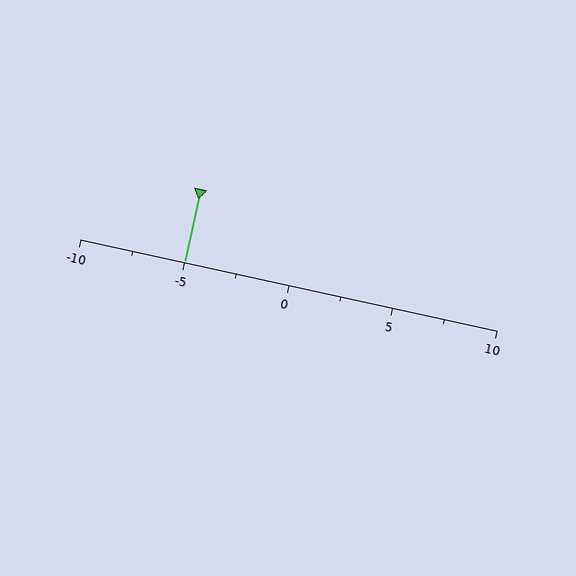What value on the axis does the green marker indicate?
The marker indicates approximately -5.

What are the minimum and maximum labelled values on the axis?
The axis runs from -10 to 10.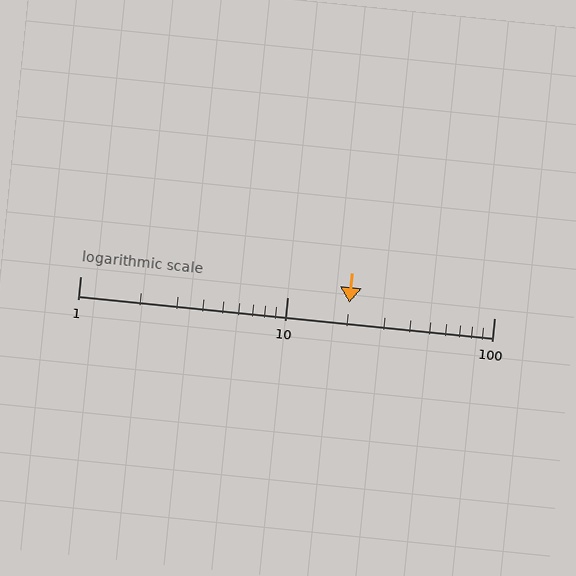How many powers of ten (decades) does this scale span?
The scale spans 2 decades, from 1 to 100.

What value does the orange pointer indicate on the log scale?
The pointer indicates approximately 20.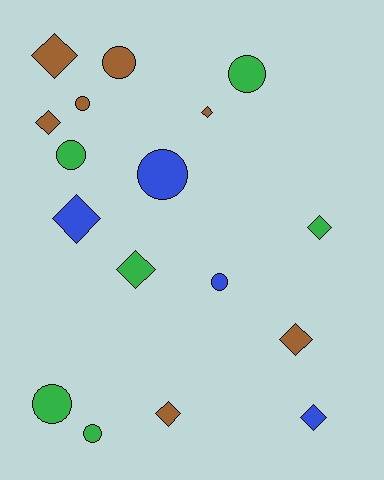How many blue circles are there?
There are 2 blue circles.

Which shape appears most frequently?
Diamond, with 9 objects.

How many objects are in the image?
There are 17 objects.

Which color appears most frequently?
Brown, with 7 objects.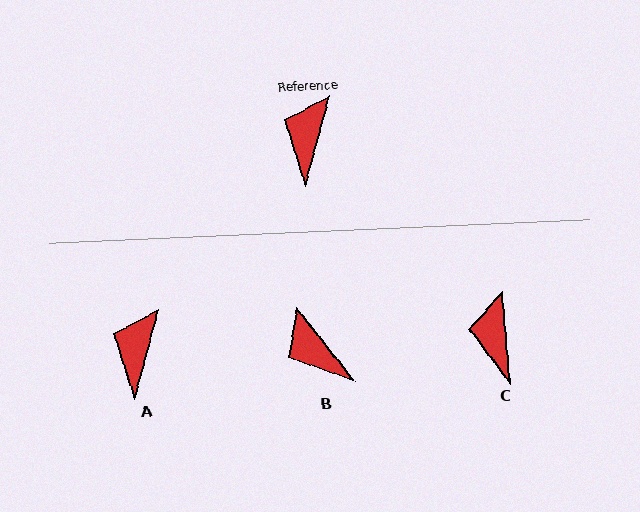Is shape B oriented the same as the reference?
No, it is off by about 53 degrees.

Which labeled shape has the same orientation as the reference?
A.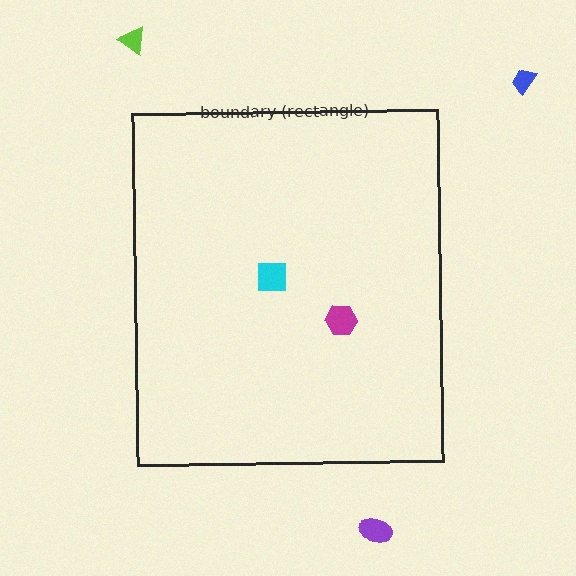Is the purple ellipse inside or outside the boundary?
Outside.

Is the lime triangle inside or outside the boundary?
Outside.